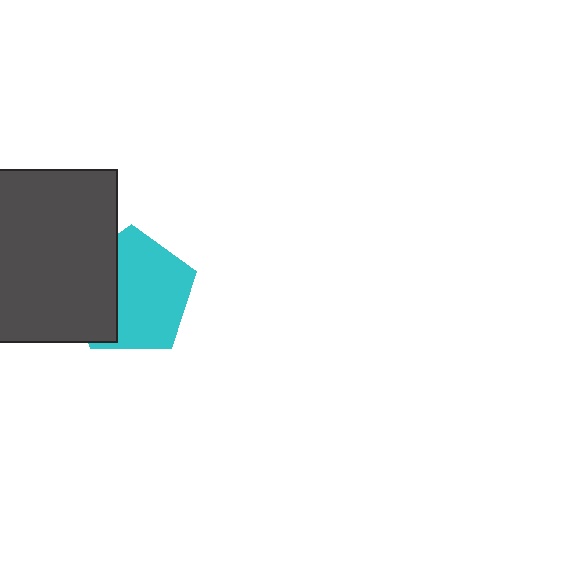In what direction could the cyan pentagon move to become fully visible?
The cyan pentagon could move right. That would shift it out from behind the dark gray square entirely.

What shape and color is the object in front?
The object in front is a dark gray square.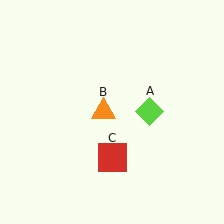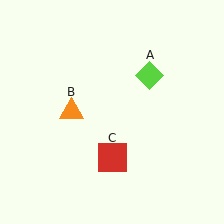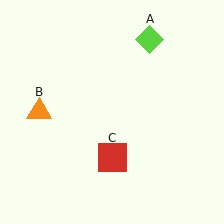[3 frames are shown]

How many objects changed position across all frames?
2 objects changed position: lime diamond (object A), orange triangle (object B).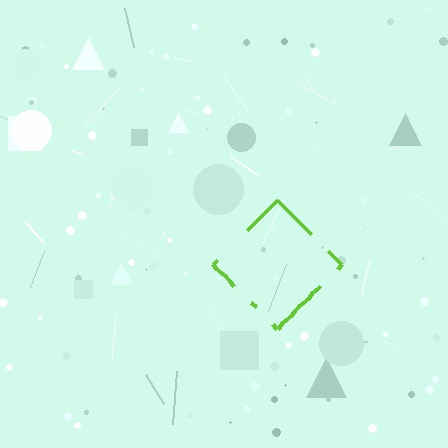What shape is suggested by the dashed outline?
The dashed outline suggests a diamond.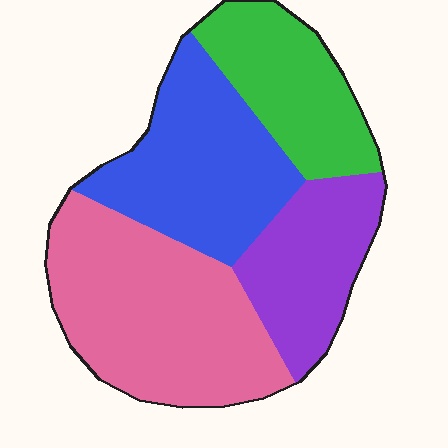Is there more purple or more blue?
Blue.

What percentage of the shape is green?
Green takes up about one fifth (1/5) of the shape.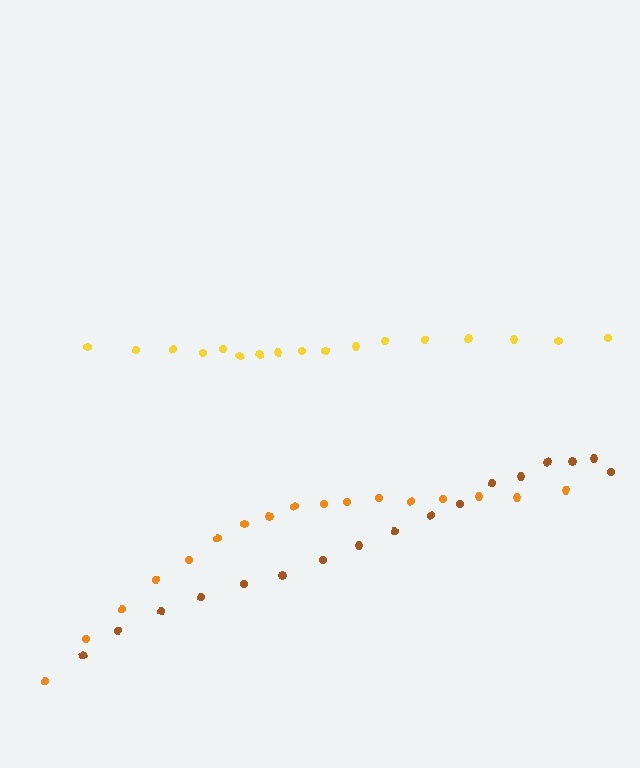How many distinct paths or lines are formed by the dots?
There are 3 distinct paths.